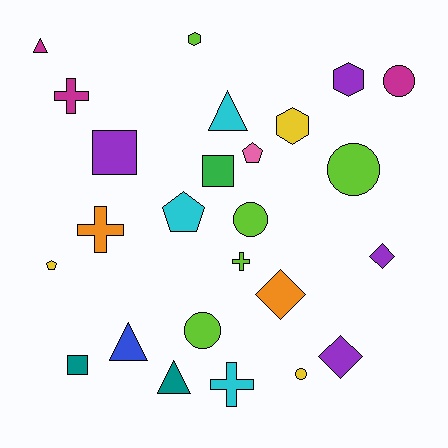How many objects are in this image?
There are 25 objects.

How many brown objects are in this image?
There are no brown objects.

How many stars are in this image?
There are no stars.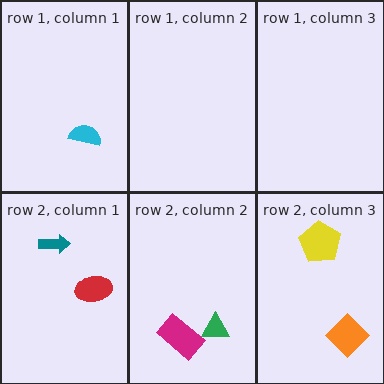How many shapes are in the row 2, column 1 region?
2.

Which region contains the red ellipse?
The row 2, column 1 region.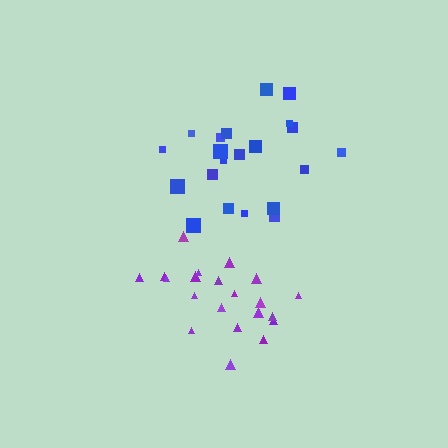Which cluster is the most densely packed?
Purple.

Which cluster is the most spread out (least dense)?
Blue.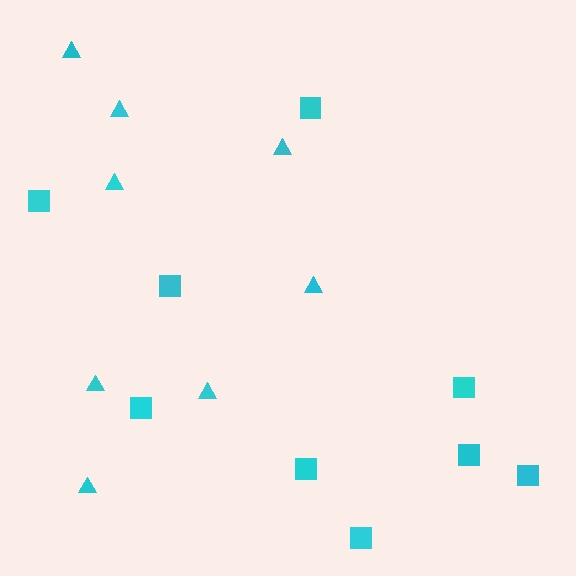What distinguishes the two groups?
There are 2 groups: one group of triangles (8) and one group of squares (9).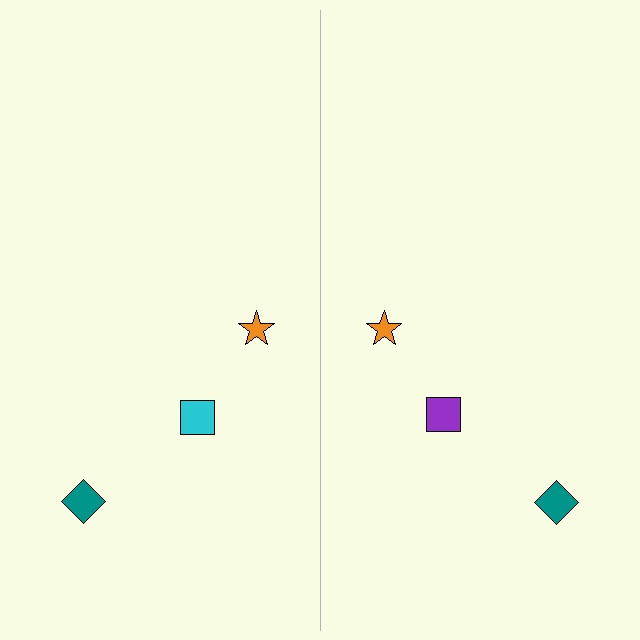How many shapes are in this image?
There are 6 shapes in this image.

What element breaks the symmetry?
The purple square on the right side breaks the symmetry — its mirror counterpart is cyan.